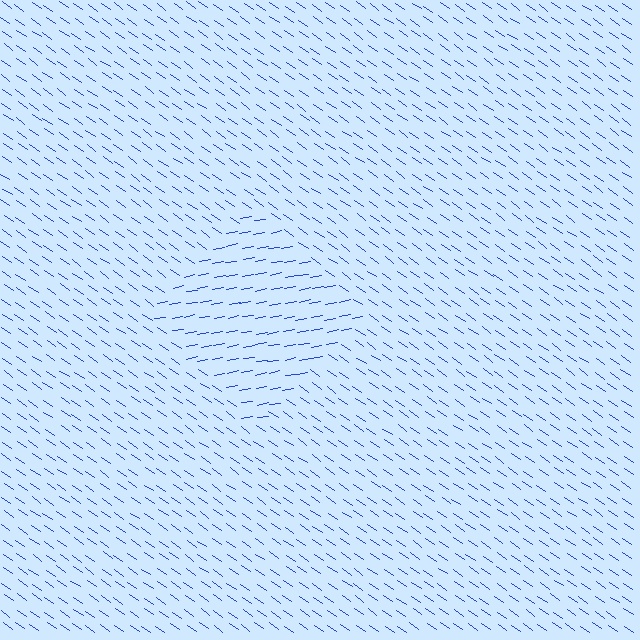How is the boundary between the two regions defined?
The boundary is defined purely by a change in line orientation (approximately 45 degrees difference). All lines are the same color and thickness.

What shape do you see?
I see a diamond.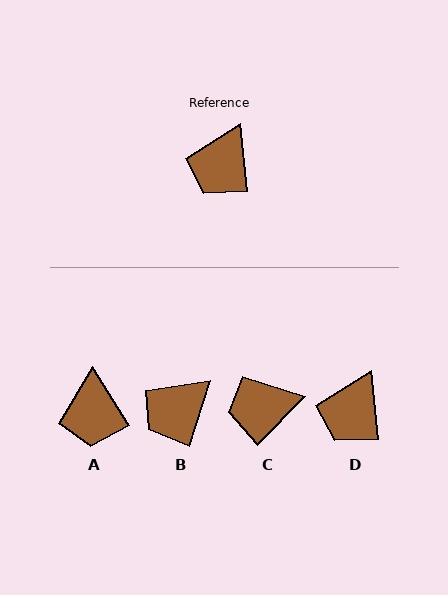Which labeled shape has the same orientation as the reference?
D.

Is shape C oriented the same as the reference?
No, it is off by about 50 degrees.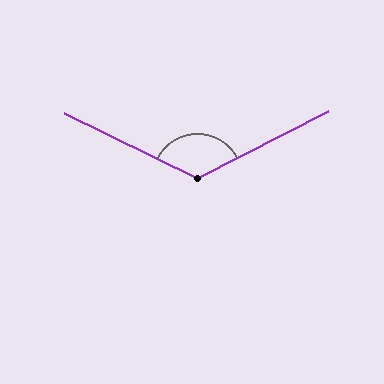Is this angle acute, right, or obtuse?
It is obtuse.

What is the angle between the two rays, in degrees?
Approximately 127 degrees.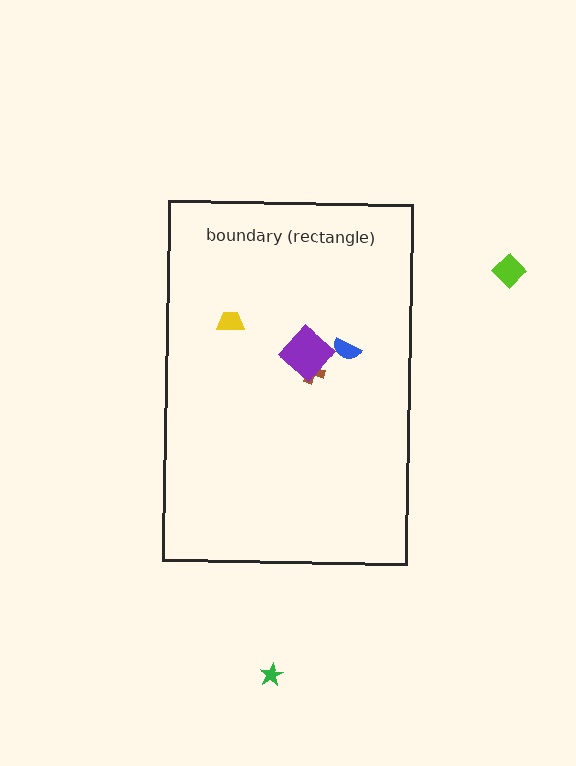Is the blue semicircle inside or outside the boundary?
Inside.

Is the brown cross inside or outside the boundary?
Inside.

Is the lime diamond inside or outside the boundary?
Outside.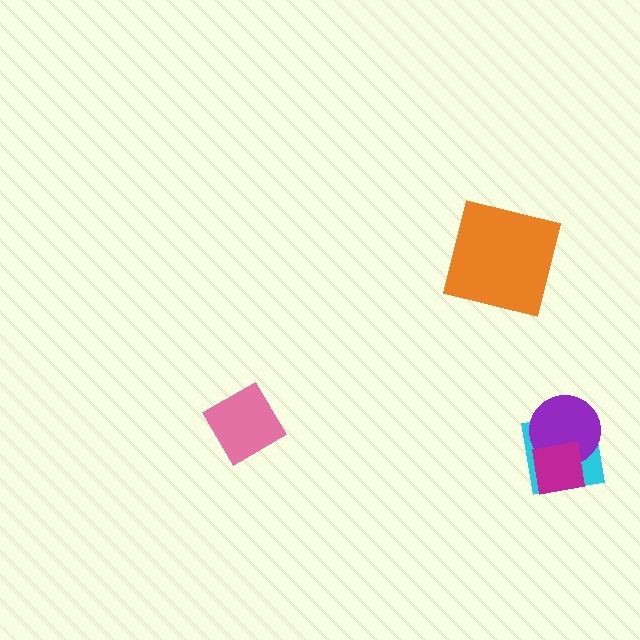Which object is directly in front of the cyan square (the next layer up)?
The purple circle is directly in front of the cyan square.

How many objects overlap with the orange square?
0 objects overlap with the orange square.